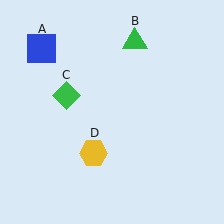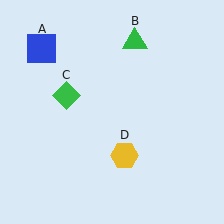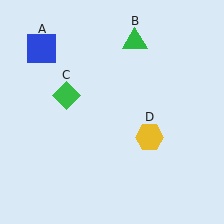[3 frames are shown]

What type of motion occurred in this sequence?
The yellow hexagon (object D) rotated counterclockwise around the center of the scene.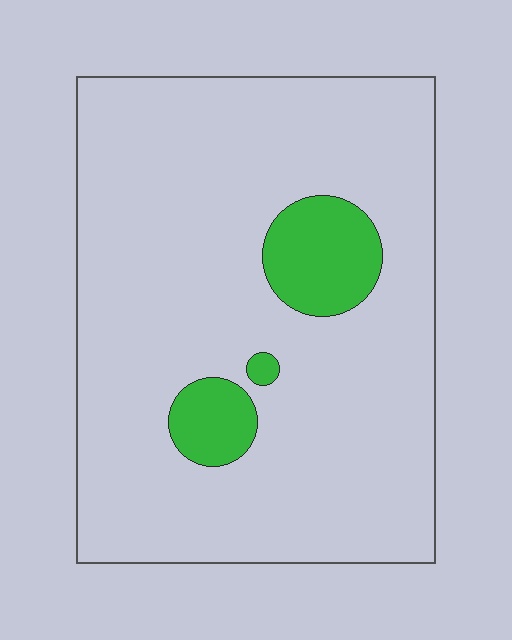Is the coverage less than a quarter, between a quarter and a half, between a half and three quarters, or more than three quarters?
Less than a quarter.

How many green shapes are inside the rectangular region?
3.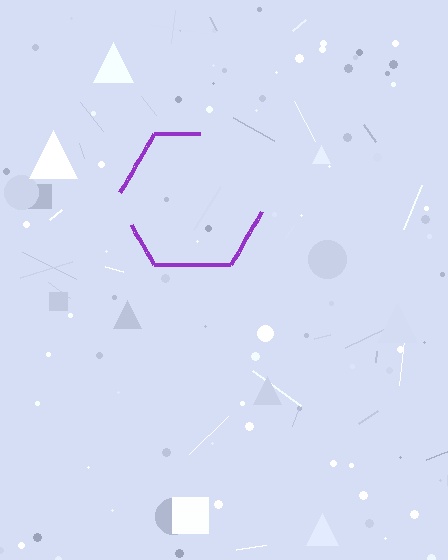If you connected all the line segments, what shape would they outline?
They would outline a hexagon.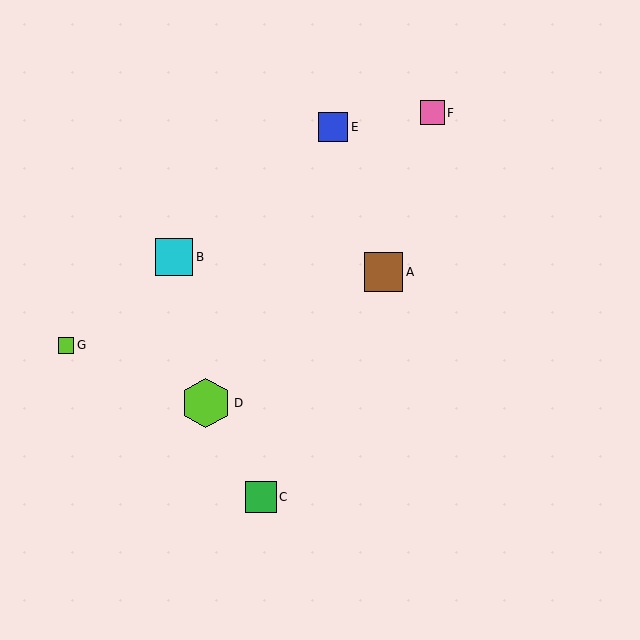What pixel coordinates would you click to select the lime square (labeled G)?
Click at (66, 345) to select the lime square G.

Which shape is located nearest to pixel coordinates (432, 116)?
The pink square (labeled F) at (432, 113) is nearest to that location.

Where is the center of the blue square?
The center of the blue square is at (333, 127).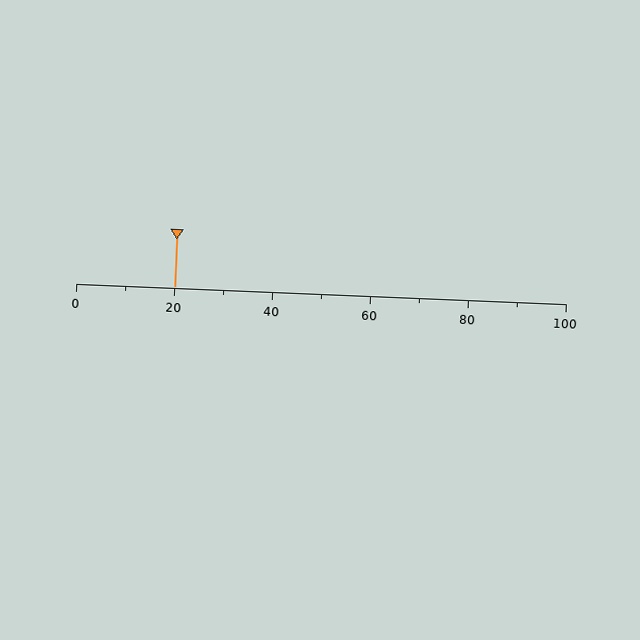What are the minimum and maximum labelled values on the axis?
The axis runs from 0 to 100.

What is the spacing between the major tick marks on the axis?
The major ticks are spaced 20 apart.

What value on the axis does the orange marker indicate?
The marker indicates approximately 20.